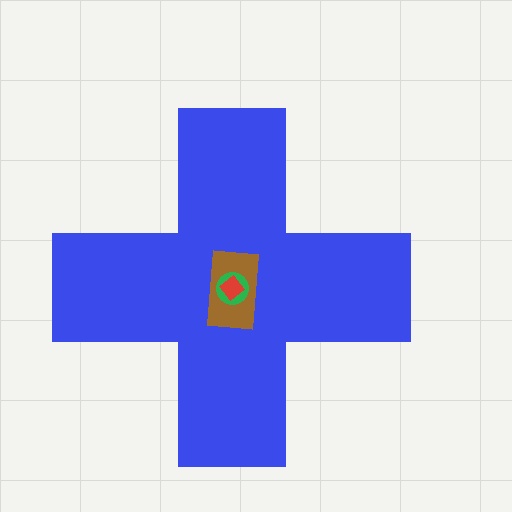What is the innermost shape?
The red diamond.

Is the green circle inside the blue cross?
Yes.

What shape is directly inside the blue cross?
The brown rectangle.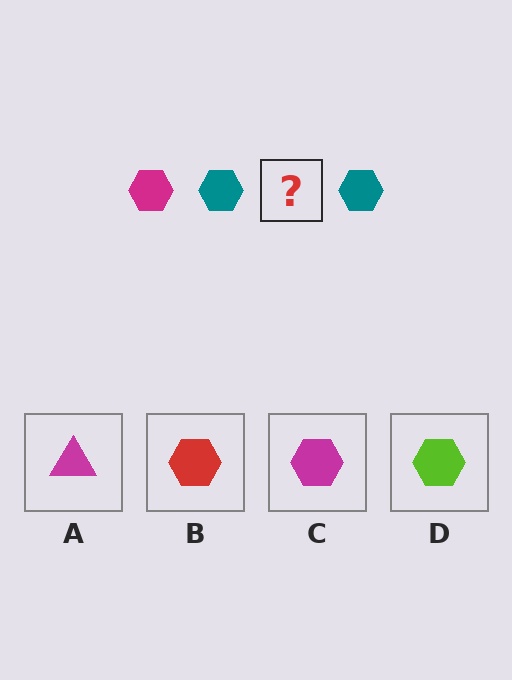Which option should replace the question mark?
Option C.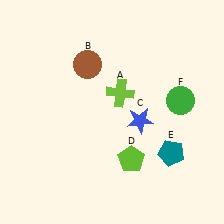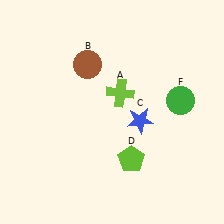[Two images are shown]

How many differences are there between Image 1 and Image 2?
There is 1 difference between the two images.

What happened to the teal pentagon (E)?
The teal pentagon (E) was removed in Image 2. It was in the bottom-right area of Image 1.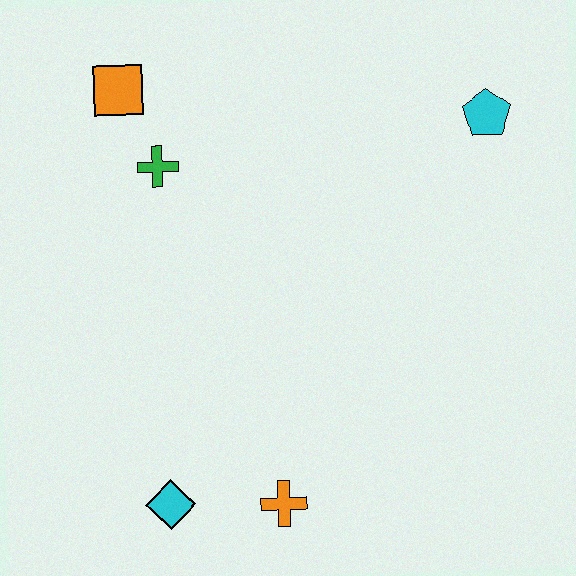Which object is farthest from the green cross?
The orange cross is farthest from the green cross.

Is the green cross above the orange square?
No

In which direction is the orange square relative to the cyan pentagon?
The orange square is to the left of the cyan pentagon.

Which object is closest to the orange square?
The green cross is closest to the orange square.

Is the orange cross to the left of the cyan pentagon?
Yes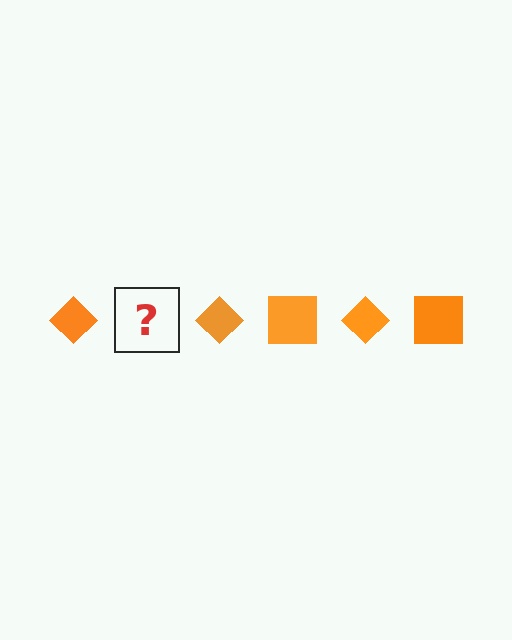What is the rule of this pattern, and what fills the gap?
The rule is that the pattern cycles through diamond, square shapes in orange. The gap should be filled with an orange square.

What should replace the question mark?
The question mark should be replaced with an orange square.